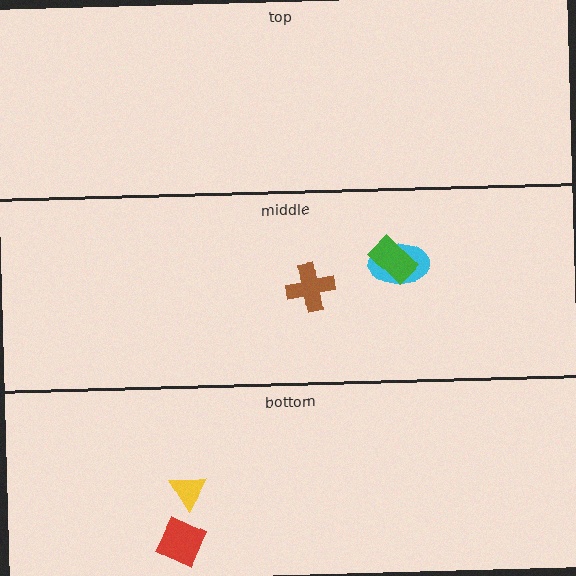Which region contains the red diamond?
The bottom region.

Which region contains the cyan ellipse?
The middle region.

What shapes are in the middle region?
The cyan ellipse, the green rectangle, the brown cross.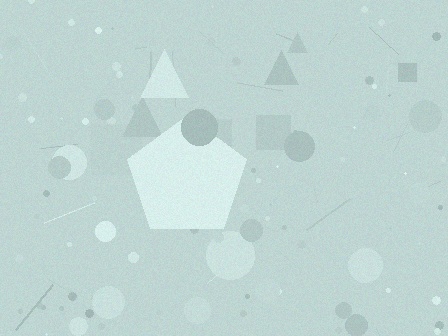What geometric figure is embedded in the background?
A pentagon is embedded in the background.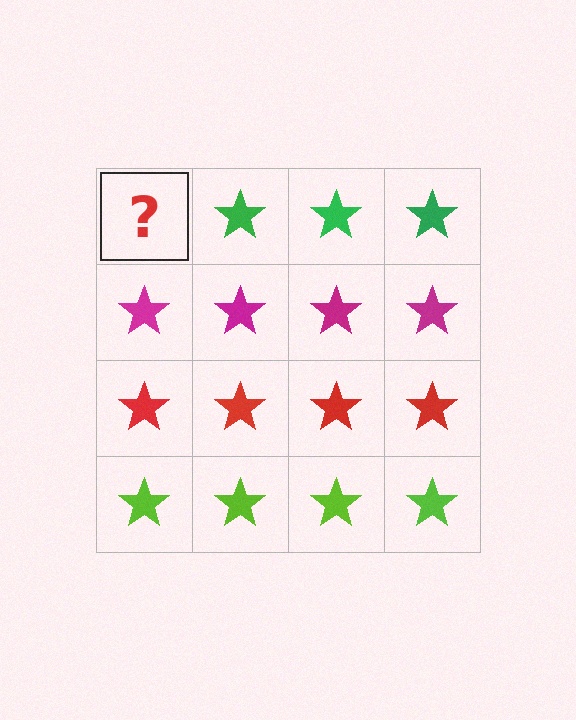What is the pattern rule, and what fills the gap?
The rule is that each row has a consistent color. The gap should be filled with a green star.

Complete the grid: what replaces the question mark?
The question mark should be replaced with a green star.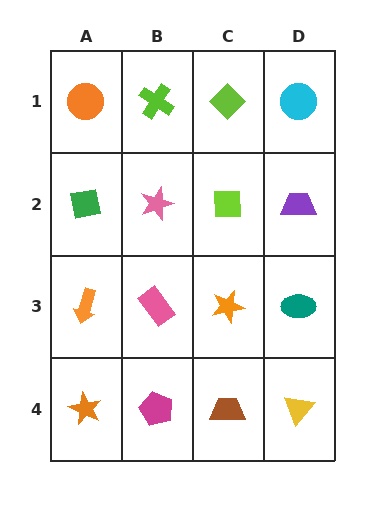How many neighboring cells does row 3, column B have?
4.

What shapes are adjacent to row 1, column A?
A green square (row 2, column A), a lime cross (row 1, column B).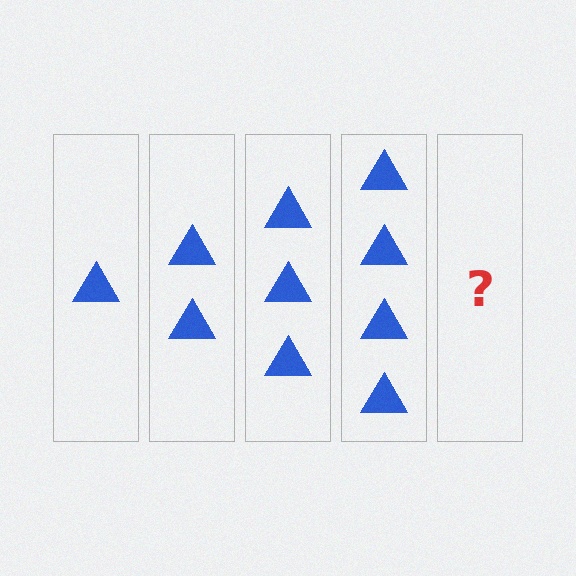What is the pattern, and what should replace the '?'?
The pattern is that each step adds one more triangle. The '?' should be 5 triangles.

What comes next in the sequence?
The next element should be 5 triangles.